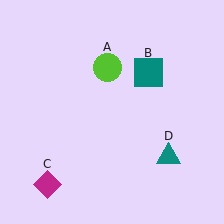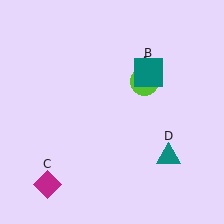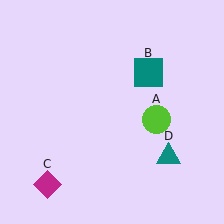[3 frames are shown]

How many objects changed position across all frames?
1 object changed position: lime circle (object A).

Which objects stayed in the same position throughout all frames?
Teal square (object B) and magenta diamond (object C) and teal triangle (object D) remained stationary.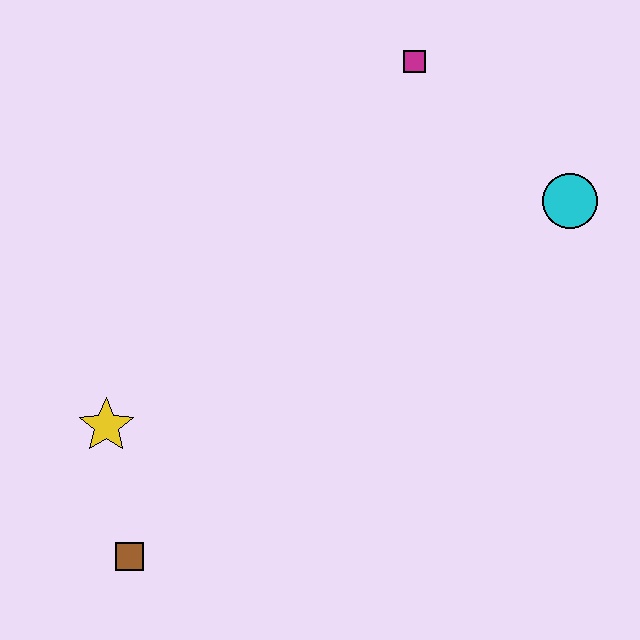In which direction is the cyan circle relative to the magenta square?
The cyan circle is to the right of the magenta square.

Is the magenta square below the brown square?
No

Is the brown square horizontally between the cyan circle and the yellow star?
Yes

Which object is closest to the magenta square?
The cyan circle is closest to the magenta square.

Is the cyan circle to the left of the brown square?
No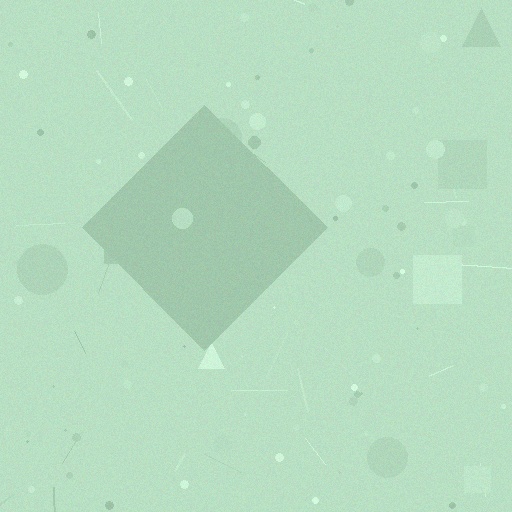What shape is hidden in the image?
A diamond is hidden in the image.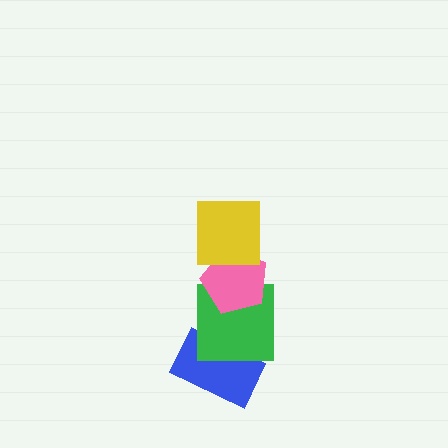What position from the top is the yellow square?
The yellow square is 1st from the top.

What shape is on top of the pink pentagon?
The yellow square is on top of the pink pentagon.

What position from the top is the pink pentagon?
The pink pentagon is 2nd from the top.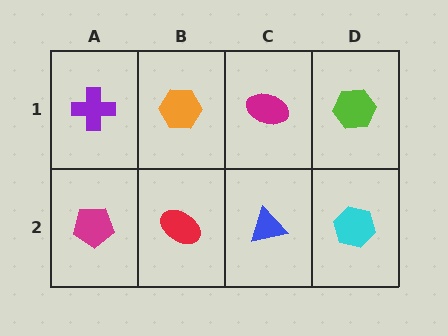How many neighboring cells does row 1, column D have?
2.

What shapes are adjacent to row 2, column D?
A lime hexagon (row 1, column D), a blue triangle (row 2, column C).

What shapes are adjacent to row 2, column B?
An orange hexagon (row 1, column B), a magenta pentagon (row 2, column A), a blue triangle (row 2, column C).